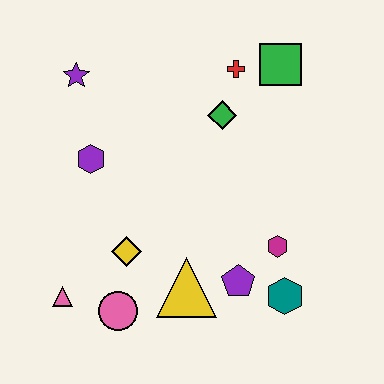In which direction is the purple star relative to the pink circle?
The purple star is above the pink circle.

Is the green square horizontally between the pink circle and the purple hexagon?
No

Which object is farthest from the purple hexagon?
The teal hexagon is farthest from the purple hexagon.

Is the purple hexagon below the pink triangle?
No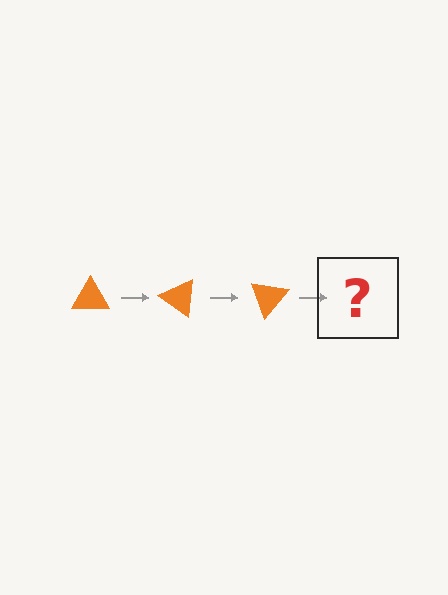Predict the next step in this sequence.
The next step is an orange triangle rotated 105 degrees.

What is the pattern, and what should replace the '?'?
The pattern is that the triangle rotates 35 degrees each step. The '?' should be an orange triangle rotated 105 degrees.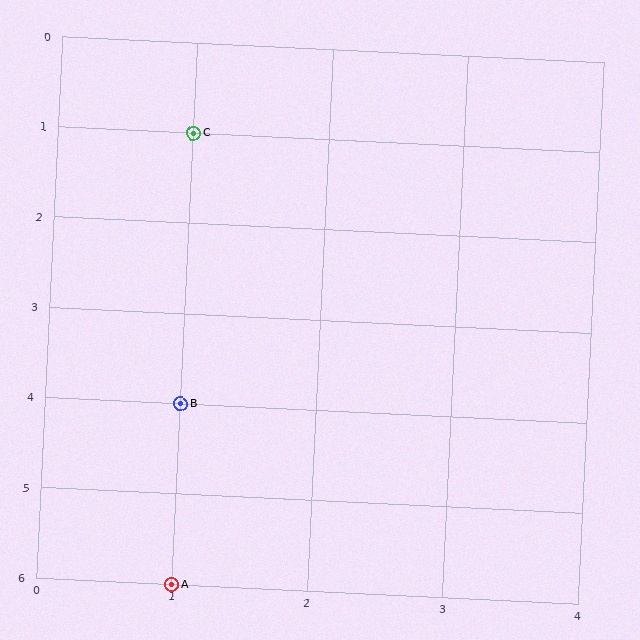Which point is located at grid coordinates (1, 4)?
Point B is at (1, 4).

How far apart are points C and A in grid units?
Points C and A are 5 rows apart.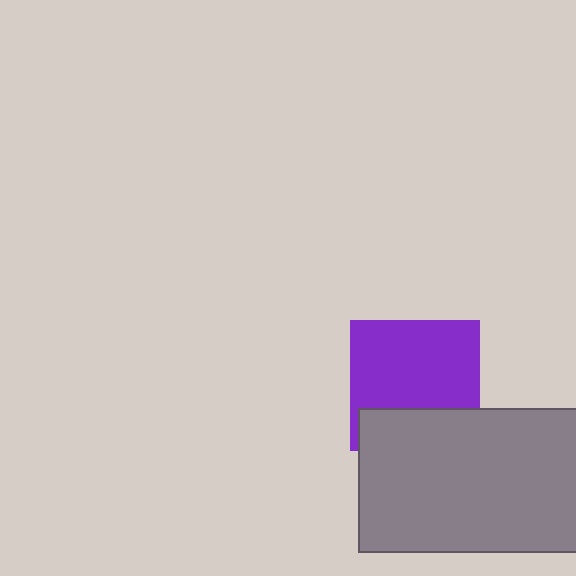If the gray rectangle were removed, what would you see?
You would see the complete purple square.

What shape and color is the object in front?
The object in front is a gray rectangle.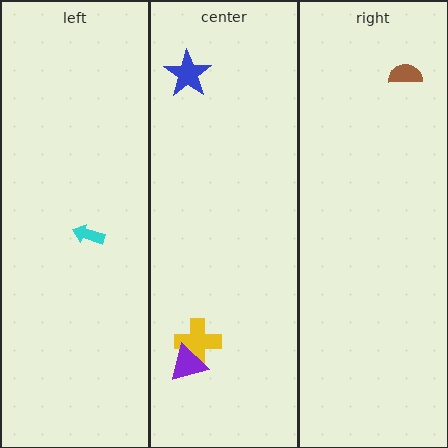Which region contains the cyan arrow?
The left region.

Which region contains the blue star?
The center region.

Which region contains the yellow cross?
The center region.